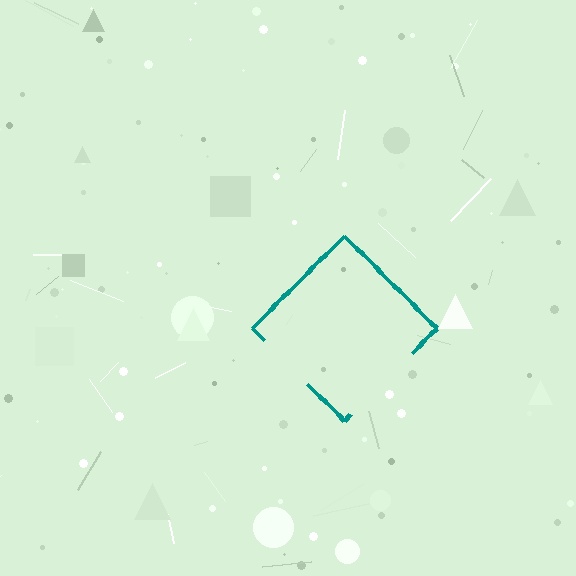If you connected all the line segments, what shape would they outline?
They would outline a diamond.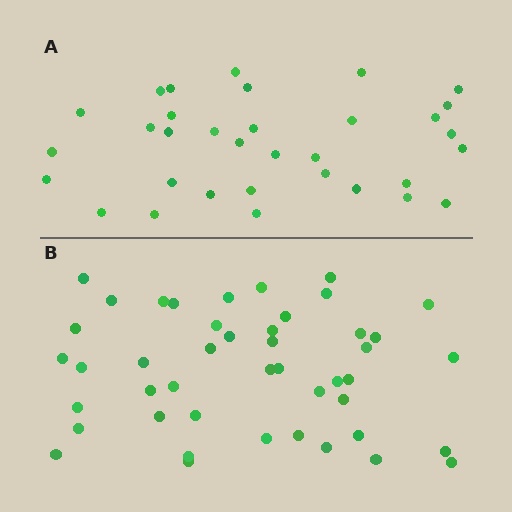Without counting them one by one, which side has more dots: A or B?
Region B (the bottom region) has more dots.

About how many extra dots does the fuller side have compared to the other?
Region B has roughly 12 or so more dots than region A.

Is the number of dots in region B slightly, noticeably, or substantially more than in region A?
Region B has noticeably more, but not dramatically so. The ratio is roughly 1.4 to 1.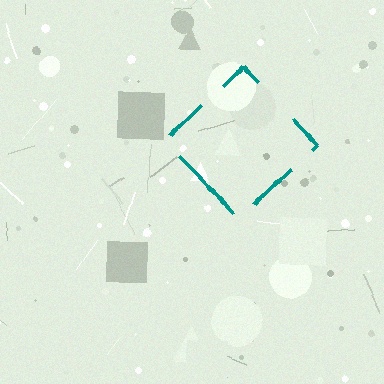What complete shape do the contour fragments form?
The contour fragments form a diamond.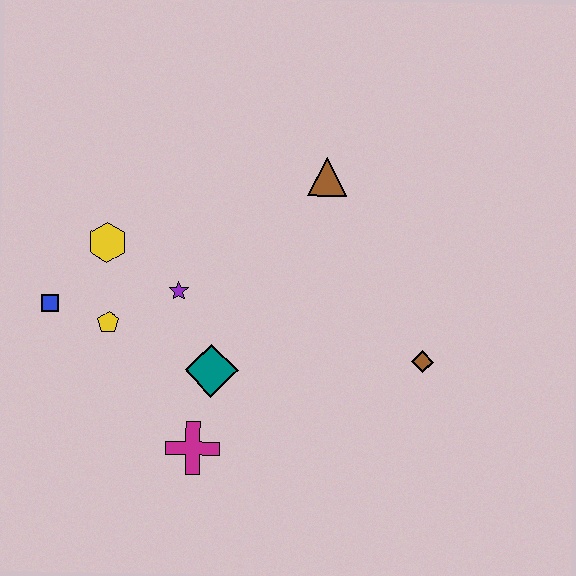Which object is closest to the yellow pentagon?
The blue square is closest to the yellow pentagon.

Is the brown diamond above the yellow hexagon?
No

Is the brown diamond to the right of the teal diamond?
Yes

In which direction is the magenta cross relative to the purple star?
The magenta cross is below the purple star.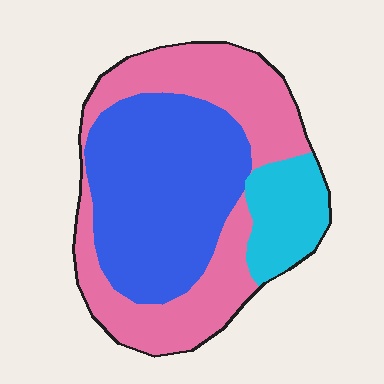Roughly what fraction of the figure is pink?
Pink covers about 45% of the figure.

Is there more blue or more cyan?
Blue.